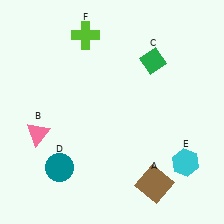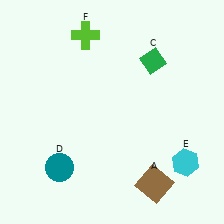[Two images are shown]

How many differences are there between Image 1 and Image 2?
There is 1 difference between the two images.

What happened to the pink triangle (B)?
The pink triangle (B) was removed in Image 2. It was in the bottom-left area of Image 1.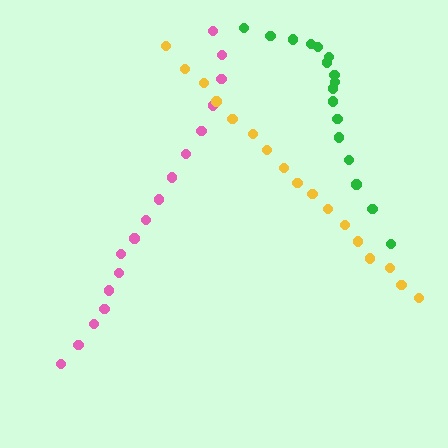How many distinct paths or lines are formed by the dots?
There are 3 distinct paths.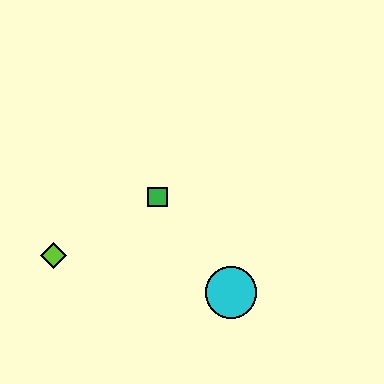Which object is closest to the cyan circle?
The green square is closest to the cyan circle.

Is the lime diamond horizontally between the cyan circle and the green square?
No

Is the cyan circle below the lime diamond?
Yes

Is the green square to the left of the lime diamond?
No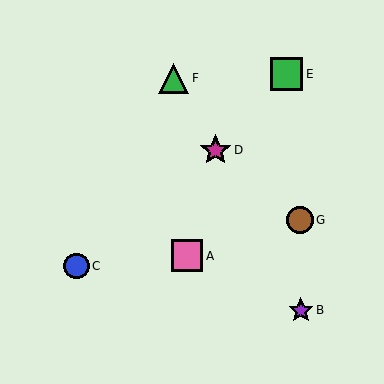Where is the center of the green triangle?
The center of the green triangle is at (174, 78).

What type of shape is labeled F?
Shape F is a green triangle.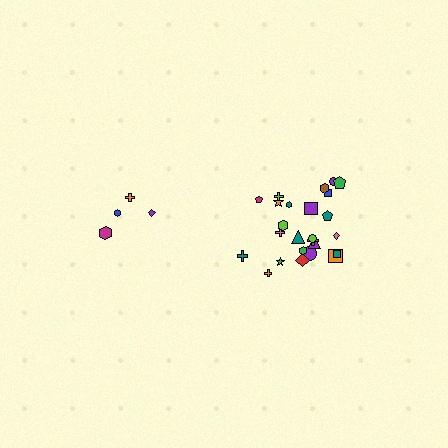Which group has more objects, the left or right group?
The right group.